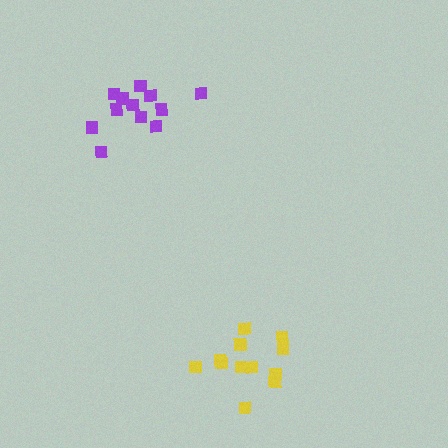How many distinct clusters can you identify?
There are 2 distinct clusters.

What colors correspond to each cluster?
The clusters are colored: purple, yellow.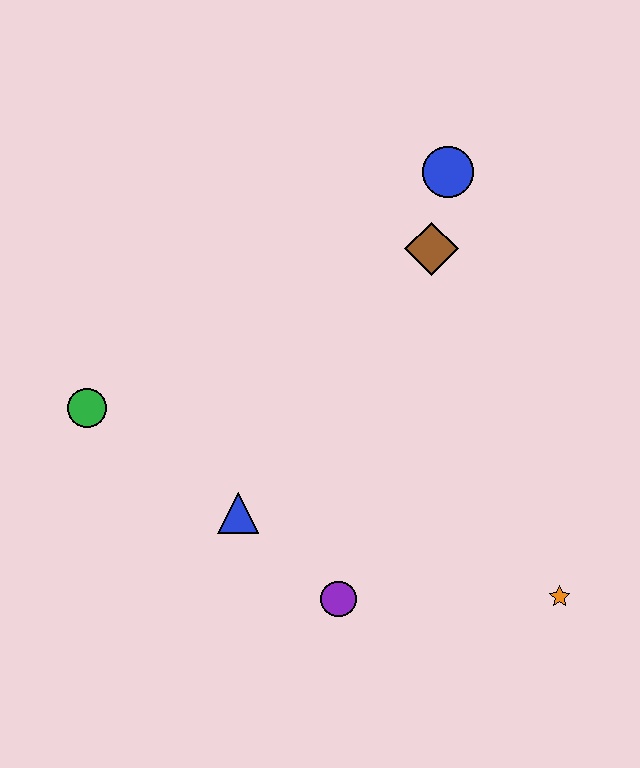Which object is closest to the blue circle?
The brown diamond is closest to the blue circle.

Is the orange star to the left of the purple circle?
No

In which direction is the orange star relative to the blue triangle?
The orange star is to the right of the blue triangle.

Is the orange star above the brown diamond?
No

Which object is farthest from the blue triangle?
The blue circle is farthest from the blue triangle.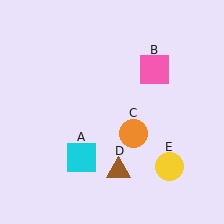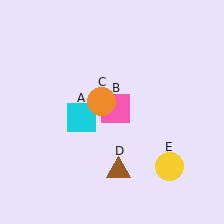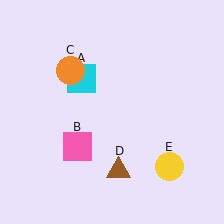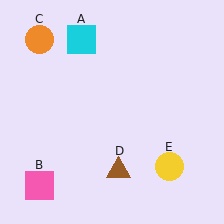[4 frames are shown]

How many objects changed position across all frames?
3 objects changed position: cyan square (object A), pink square (object B), orange circle (object C).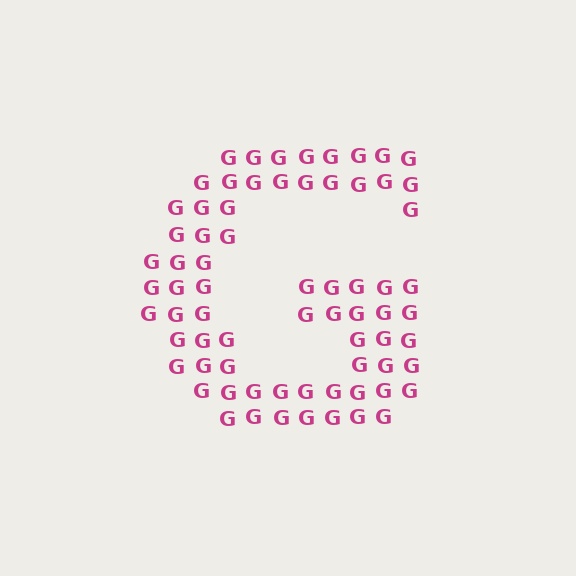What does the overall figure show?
The overall figure shows the letter G.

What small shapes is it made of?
It is made of small letter G's.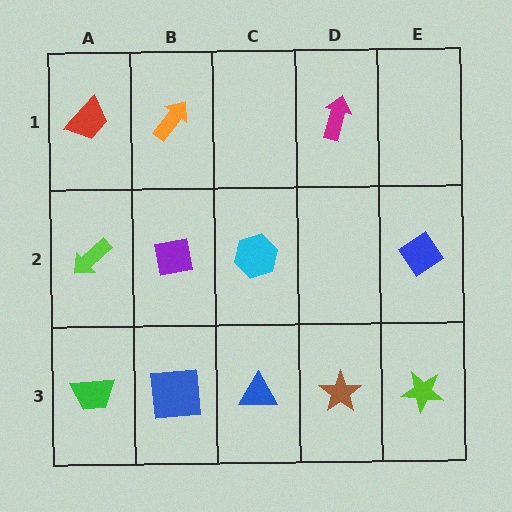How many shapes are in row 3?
5 shapes.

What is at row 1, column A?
A red trapezoid.